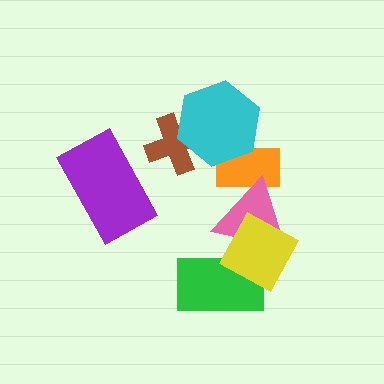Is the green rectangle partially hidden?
Yes, it is partially covered by another shape.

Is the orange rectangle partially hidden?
Yes, it is partially covered by another shape.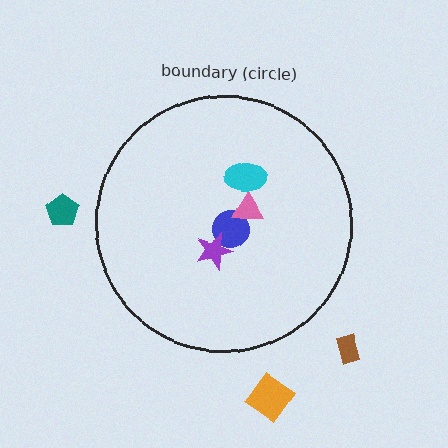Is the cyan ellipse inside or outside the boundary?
Inside.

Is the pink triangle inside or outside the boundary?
Inside.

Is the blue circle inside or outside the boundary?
Inside.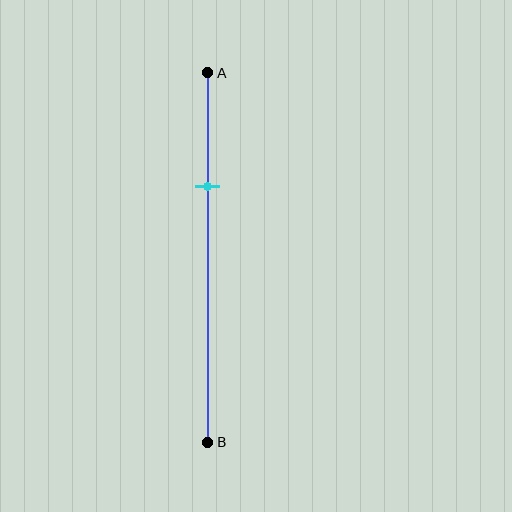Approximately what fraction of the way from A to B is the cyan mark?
The cyan mark is approximately 30% of the way from A to B.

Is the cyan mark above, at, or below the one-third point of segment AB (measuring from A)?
The cyan mark is approximately at the one-third point of segment AB.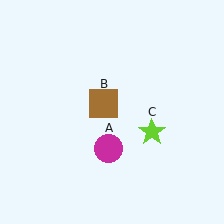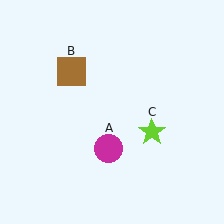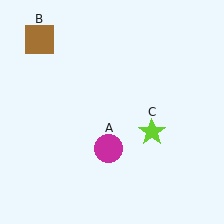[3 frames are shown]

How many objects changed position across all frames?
1 object changed position: brown square (object B).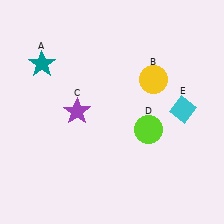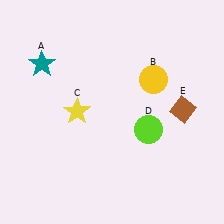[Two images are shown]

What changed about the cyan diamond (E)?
In Image 1, E is cyan. In Image 2, it changed to brown.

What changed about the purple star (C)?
In Image 1, C is purple. In Image 2, it changed to yellow.